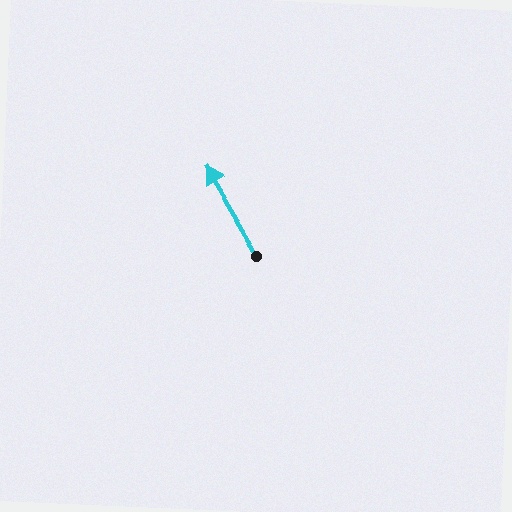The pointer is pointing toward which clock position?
Roughly 11 o'clock.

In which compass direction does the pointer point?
Northwest.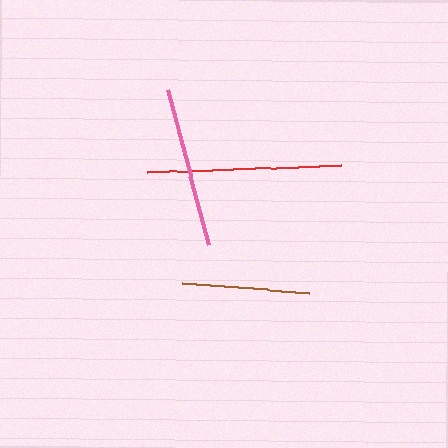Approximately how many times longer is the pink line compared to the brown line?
The pink line is approximately 1.3 times the length of the brown line.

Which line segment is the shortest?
The brown line is the shortest at approximately 127 pixels.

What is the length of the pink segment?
The pink segment is approximately 160 pixels long.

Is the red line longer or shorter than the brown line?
The red line is longer than the brown line.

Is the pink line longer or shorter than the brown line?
The pink line is longer than the brown line.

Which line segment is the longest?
The red line is the longest at approximately 194 pixels.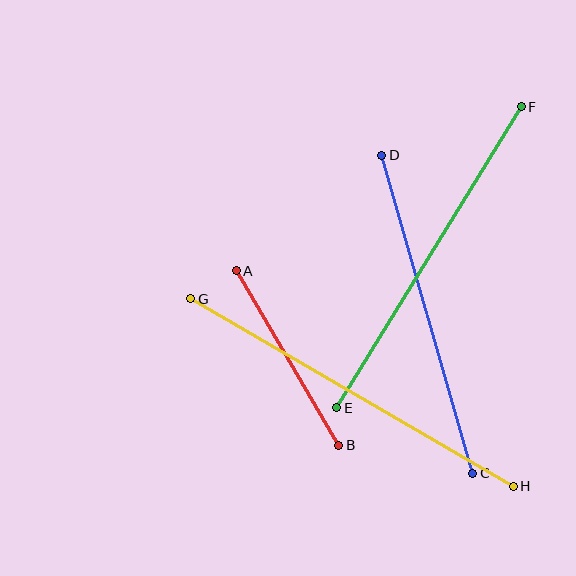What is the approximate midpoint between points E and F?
The midpoint is at approximately (429, 257) pixels.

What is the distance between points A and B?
The distance is approximately 203 pixels.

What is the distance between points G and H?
The distance is approximately 373 pixels.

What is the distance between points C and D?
The distance is approximately 331 pixels.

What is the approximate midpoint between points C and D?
The midpoint is at approximately (427, 314) pixels.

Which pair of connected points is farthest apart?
Points G and H are farthest apart.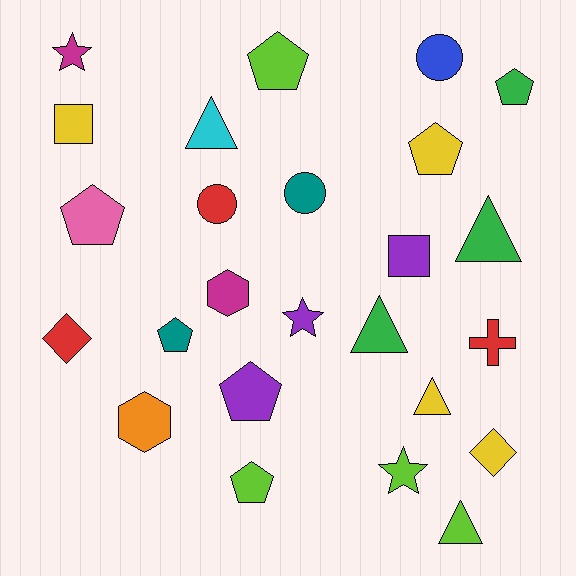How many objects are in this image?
There are 25 objects.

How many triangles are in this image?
There are 5 triangles.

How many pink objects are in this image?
There is 1 pink object.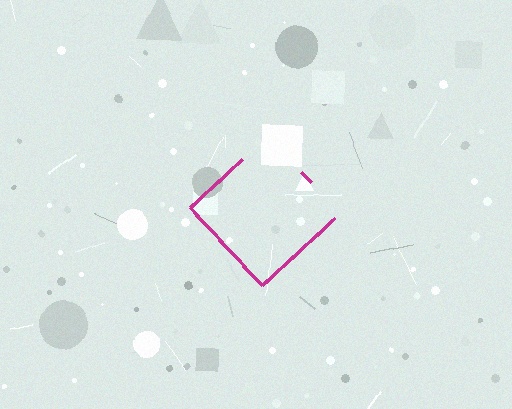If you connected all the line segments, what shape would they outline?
They would outline a diamond.